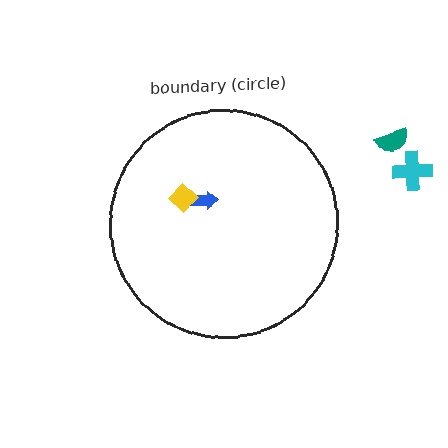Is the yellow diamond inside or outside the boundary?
Inside.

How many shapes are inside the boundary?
2 inside, 2 outside.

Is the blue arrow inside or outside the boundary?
Inside.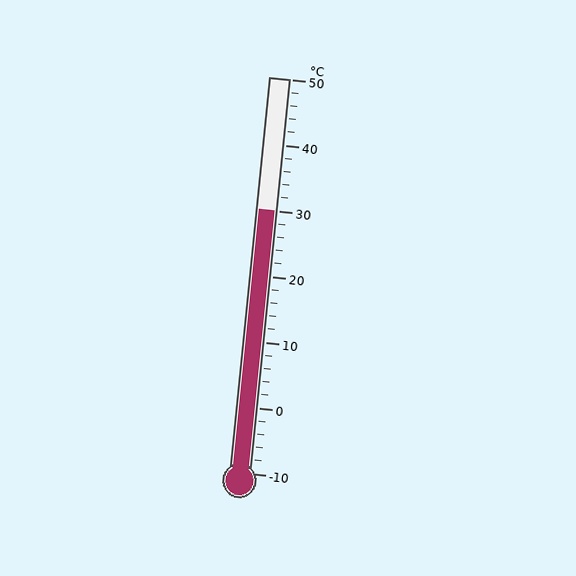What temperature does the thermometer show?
The thermometer shows approximately 30°C.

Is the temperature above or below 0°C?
The temperature is above 0°C.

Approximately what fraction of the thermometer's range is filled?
The thermometer is filled to approximately 65% of its range.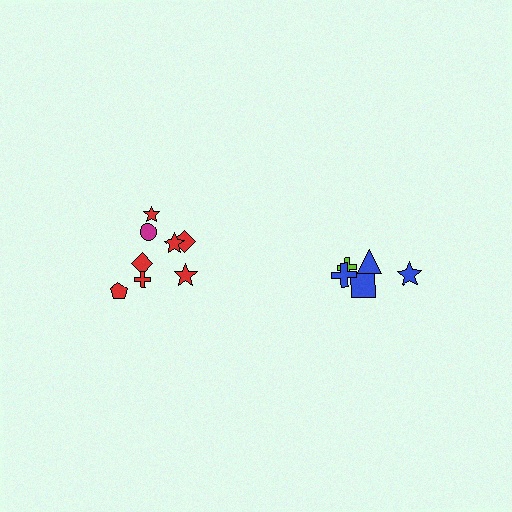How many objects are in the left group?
There are 8 objects.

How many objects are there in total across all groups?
There are 13 objects.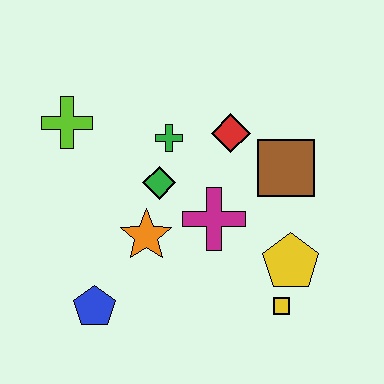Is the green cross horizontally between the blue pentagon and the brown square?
Yes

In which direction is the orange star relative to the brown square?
The orange star is to the left of the brown square.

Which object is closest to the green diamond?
The green cross is closest to the green diamond.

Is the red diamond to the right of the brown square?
No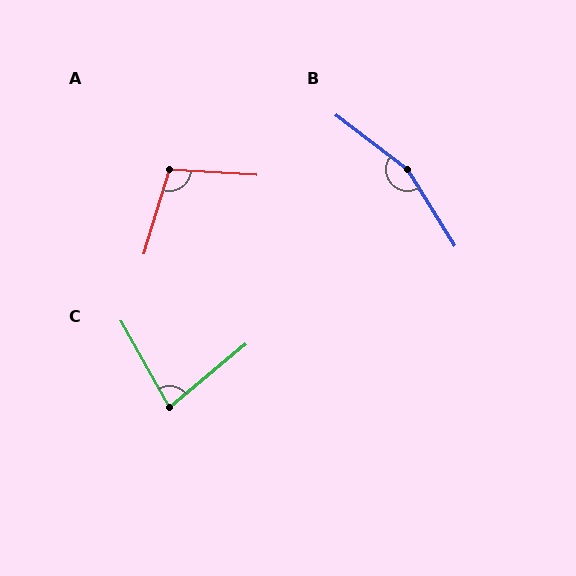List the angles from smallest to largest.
C (79°), A (104°), B (159°).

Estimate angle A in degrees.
Approximately 104 degrees.